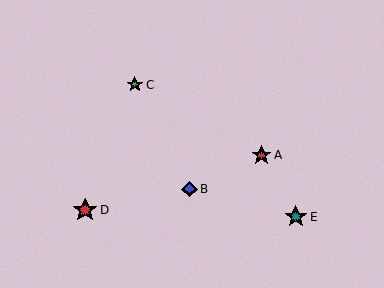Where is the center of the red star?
The center of the red star is at (262, 155).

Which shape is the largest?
The red star (labeled D) is the largest.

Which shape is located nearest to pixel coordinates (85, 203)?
The red star (labeled D) at (85, 210) is nearest to that location.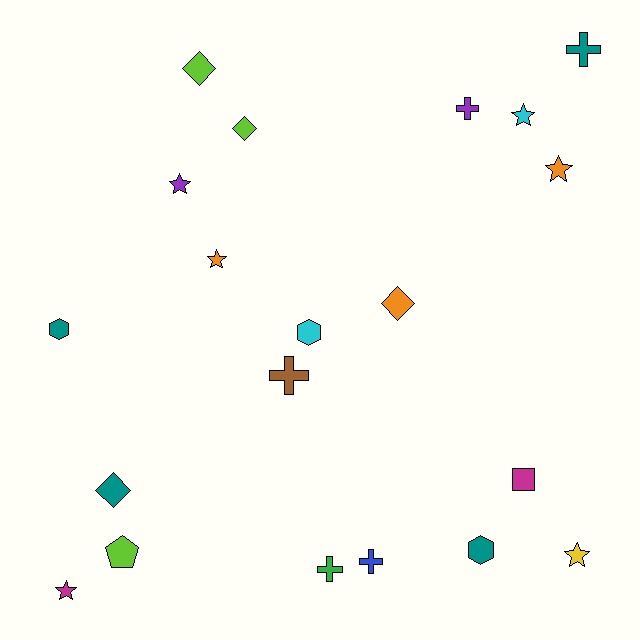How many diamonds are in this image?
There are 4 diamonds.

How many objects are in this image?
There are 20 objects.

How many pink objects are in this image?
There are no pink objects.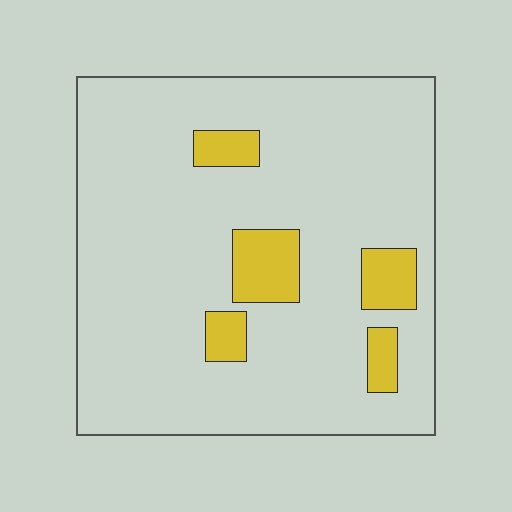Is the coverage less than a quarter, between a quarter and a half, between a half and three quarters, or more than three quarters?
Less than a quarter.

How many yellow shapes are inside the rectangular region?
5.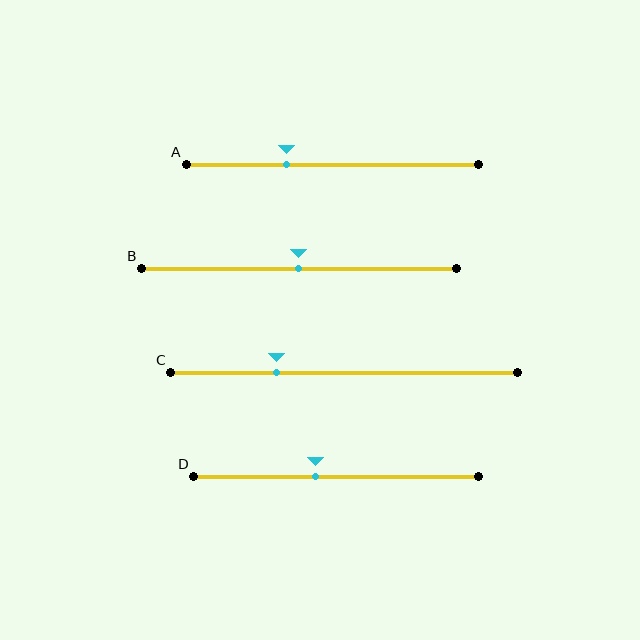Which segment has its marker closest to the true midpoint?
Segment B has its marker closest to the true midpoint.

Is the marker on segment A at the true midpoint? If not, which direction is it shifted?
No, the marker on segment A is shifted to the left by about 16% of the segment length.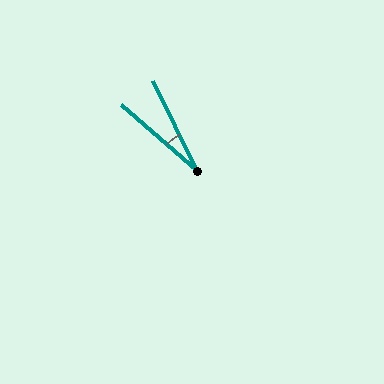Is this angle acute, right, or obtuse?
It is acute.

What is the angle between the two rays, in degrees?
Approximately 23 degrees.